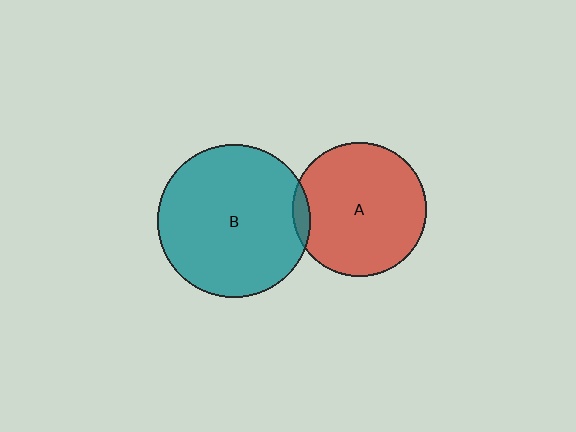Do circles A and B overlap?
Yes.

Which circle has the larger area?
Circle B (teal).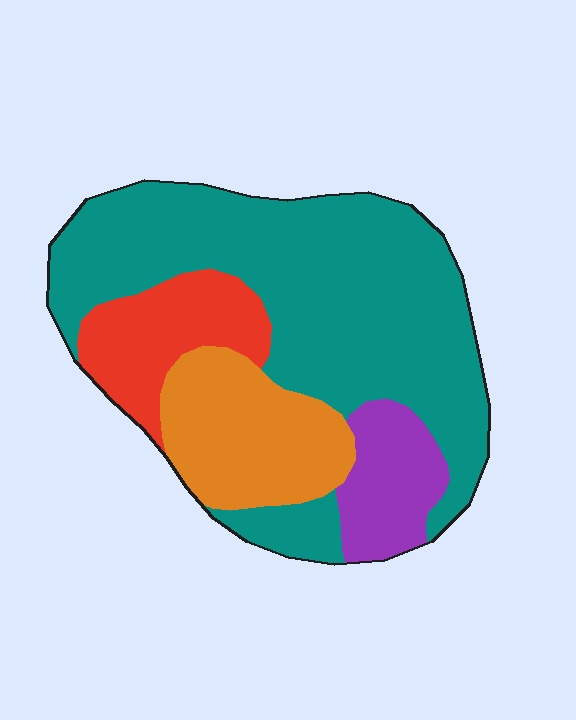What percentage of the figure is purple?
Purple covers roughly 10% of the figure.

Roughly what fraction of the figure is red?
Red takes up about one eighth (1/8) of the figure.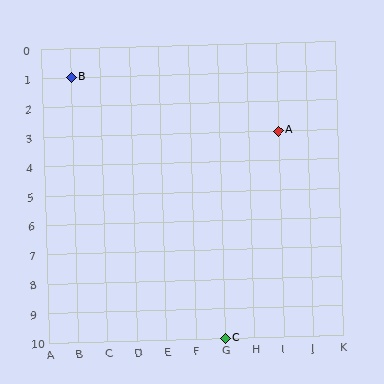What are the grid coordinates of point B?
Point B is at grid coordinates (B, 1).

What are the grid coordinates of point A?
Point A is at grid coordinates (I, 3).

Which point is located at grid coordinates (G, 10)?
Point C is at (G, 10).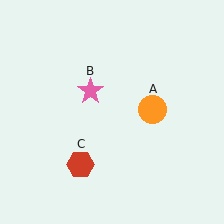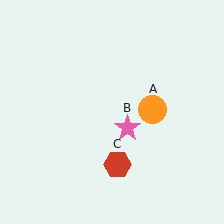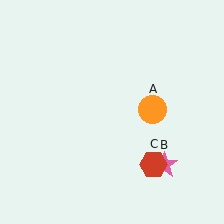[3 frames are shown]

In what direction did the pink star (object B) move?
The pink star (object B) moved down and to the right.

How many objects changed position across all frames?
2 objects changed position: pink star (object B), red hexagon (object C).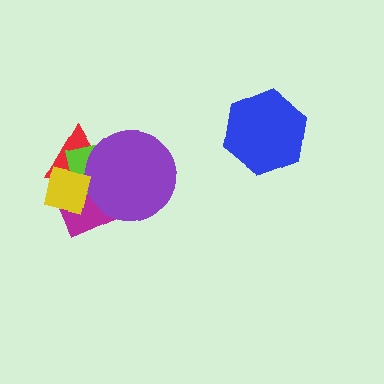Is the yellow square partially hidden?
No, no other shape covers it.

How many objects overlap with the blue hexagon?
0 objects overlap with the blue hexagon.